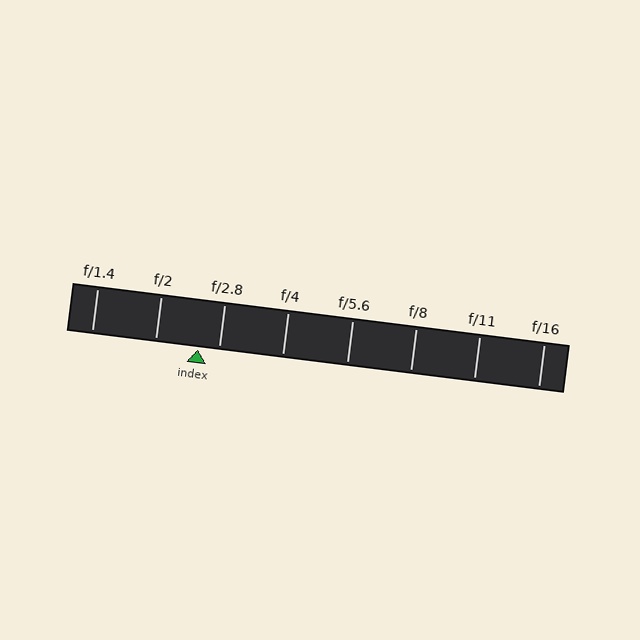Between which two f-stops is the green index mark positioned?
The index mark is between f/2 and f/2.8.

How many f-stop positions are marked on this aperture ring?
There are 8 f-stop positions marked.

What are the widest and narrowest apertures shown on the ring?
The widest aperture shown is f/1.4 and the narrowest is f/16.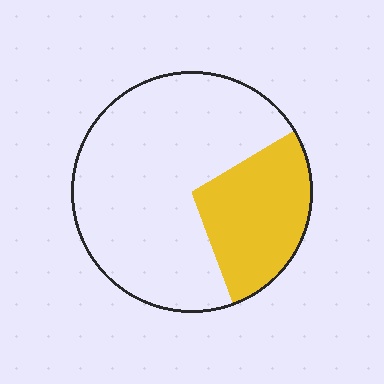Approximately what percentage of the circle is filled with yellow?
Approximately 30%.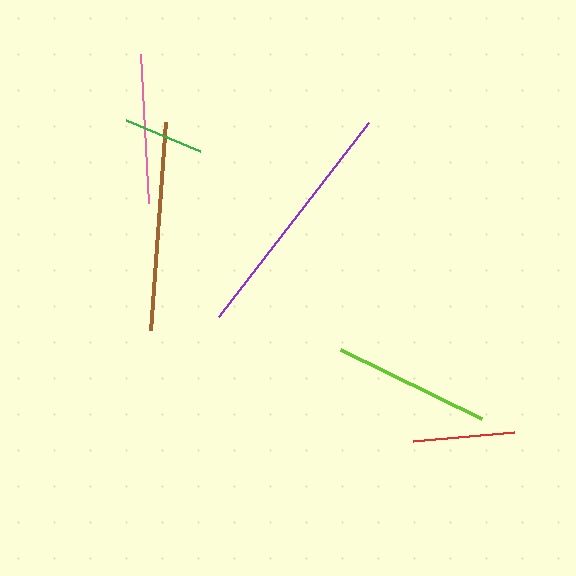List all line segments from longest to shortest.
From longest to shortest: purple, brown, lime, pink, red, green.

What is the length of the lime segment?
The lime segment is approximately 157 pixels long.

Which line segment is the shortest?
The green line is the shortest at approximately 81 pixels.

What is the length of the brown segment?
The brown segment is approximately 208 pixels long.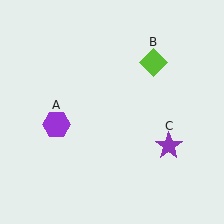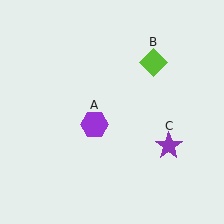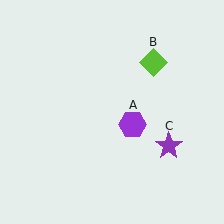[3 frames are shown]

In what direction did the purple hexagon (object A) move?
The purple hexagon (object A) moved right.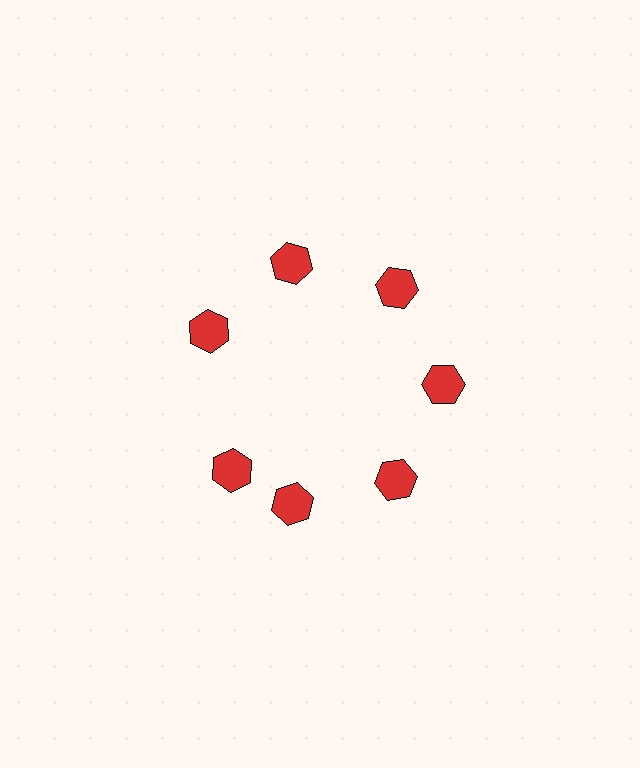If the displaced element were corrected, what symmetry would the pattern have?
It would have 7-fold rotational symmetry — the pattern would map onto itself every 51 degrees.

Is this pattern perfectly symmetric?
No. The 7 red hexagons are arranged in a ring, but one element near the 8 o'clock position is rotated out of alignment along the ring, breaking the 7-fold rotational symmetry.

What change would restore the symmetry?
The symmetry would be restored by rotating it back into even spacing with its neighbors so that all 7 hexagons sit at equal angles and equal distance from the center.